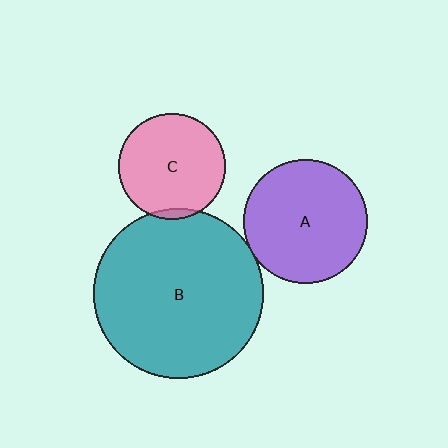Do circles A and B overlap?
Yes.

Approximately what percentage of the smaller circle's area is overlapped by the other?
Approximately 5%.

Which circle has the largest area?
Circle B (teal).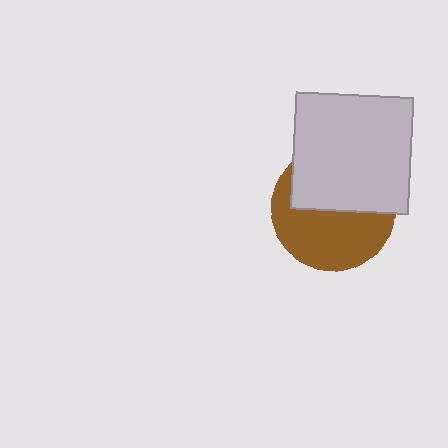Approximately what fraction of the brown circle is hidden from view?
Roughly 47% of the brown circle is hidden behind the light gray square.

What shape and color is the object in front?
The object in front is a light gray square.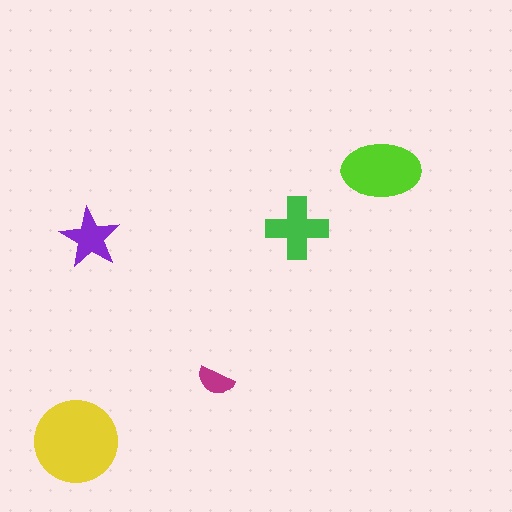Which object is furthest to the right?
The lime ellipse is rightmost.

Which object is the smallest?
The magenta semicircle.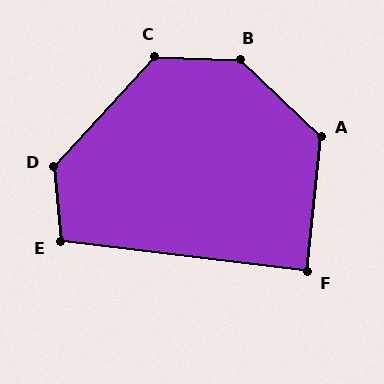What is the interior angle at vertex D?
Approximately 133 degrees (obtuse).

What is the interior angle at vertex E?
Approximately 102 degrees (obtuse).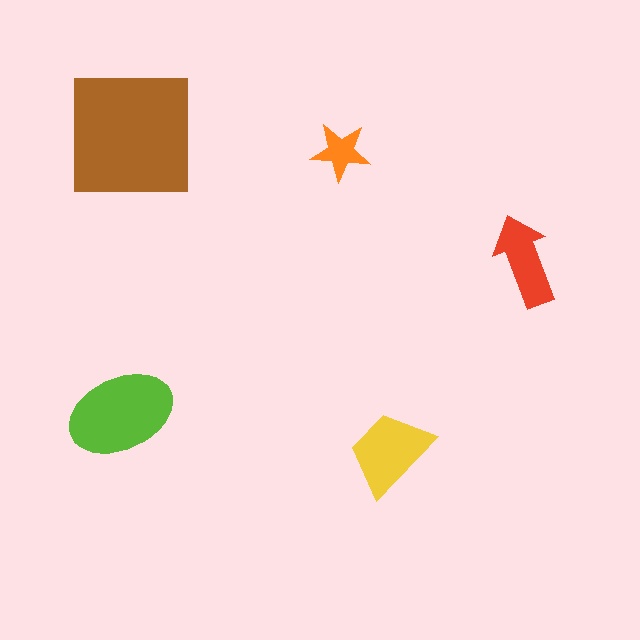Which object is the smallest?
The orange star.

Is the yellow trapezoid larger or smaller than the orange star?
Larger.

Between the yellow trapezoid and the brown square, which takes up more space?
The brown square.